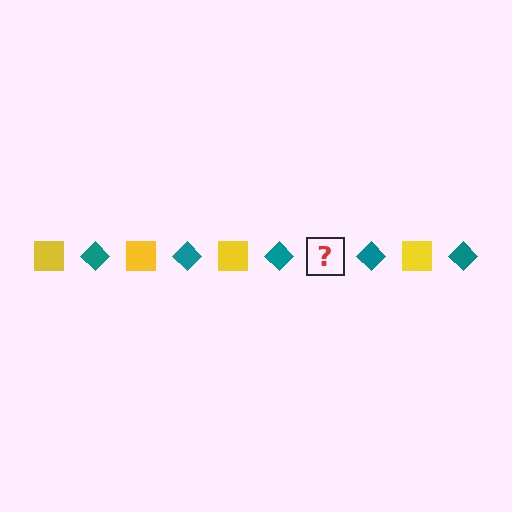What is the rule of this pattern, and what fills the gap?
The rule is that the pattern alternates between yellow square and teal diamond. The gap should be filled with a yellow square.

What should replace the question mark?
The question mark should be replaced with a yellow square.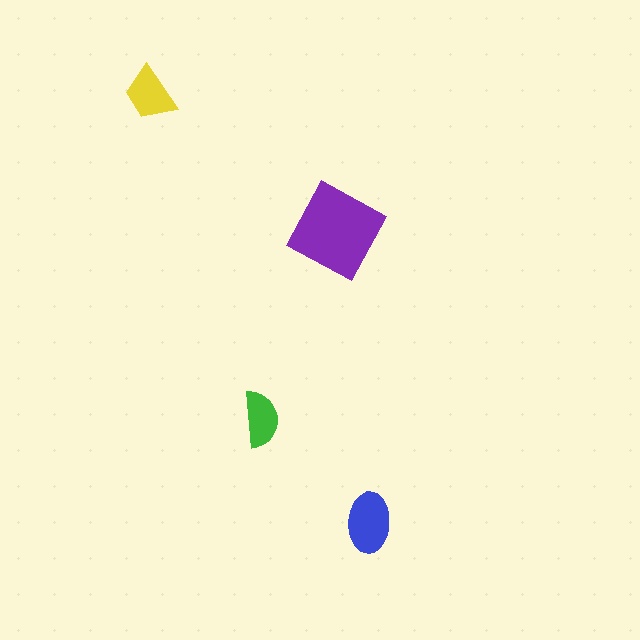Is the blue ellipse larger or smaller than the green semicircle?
Larger.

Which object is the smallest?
The green semicircle.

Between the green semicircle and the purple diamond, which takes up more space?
The purple diamond.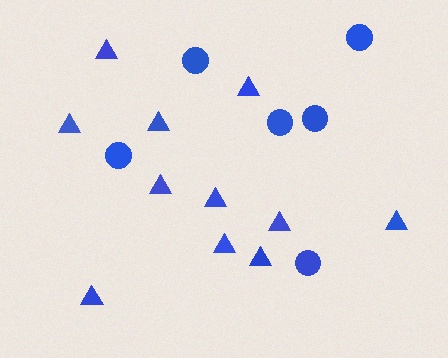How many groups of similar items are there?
There are 2 groups: one group of triangles (11) and one group of circles (6).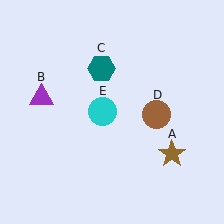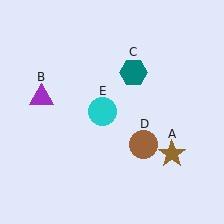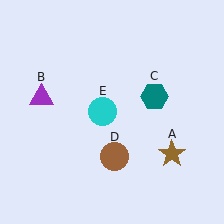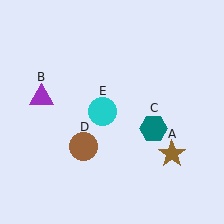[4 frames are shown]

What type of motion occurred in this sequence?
The teal hexagon (object C), brown circle (object D) rotated clockwise around the center of the scene.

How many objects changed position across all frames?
2 objects changed position: teal hexagon (object C), brown circle (object D).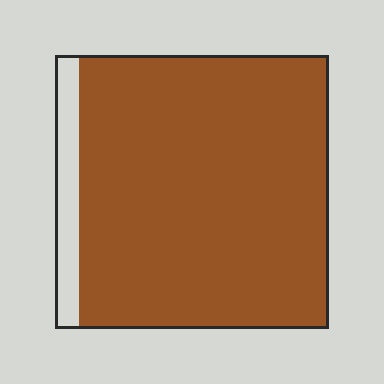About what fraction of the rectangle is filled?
About nine tenths (9/10).